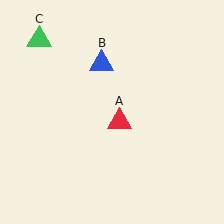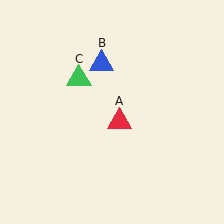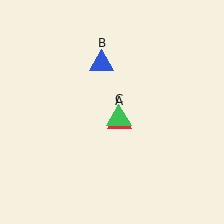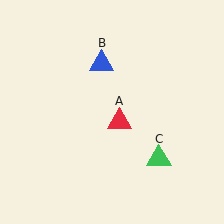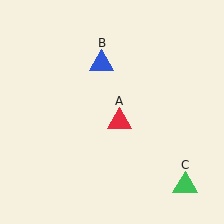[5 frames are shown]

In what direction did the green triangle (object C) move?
The green triangle (object C) moved down and to the right.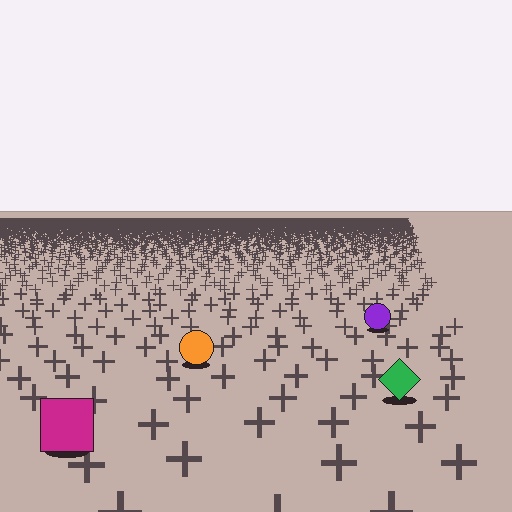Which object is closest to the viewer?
The magenta square is closest. The texture marks near it are larger and more spread out.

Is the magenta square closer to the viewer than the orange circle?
Yes. The magenta square is closer — you can tell from the texture gradient: the ground texture is coarser near it.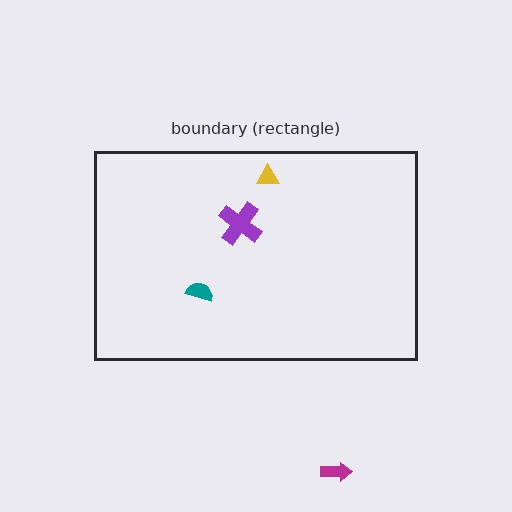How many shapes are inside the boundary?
3 inside, 1 outside.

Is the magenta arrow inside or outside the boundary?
Outside.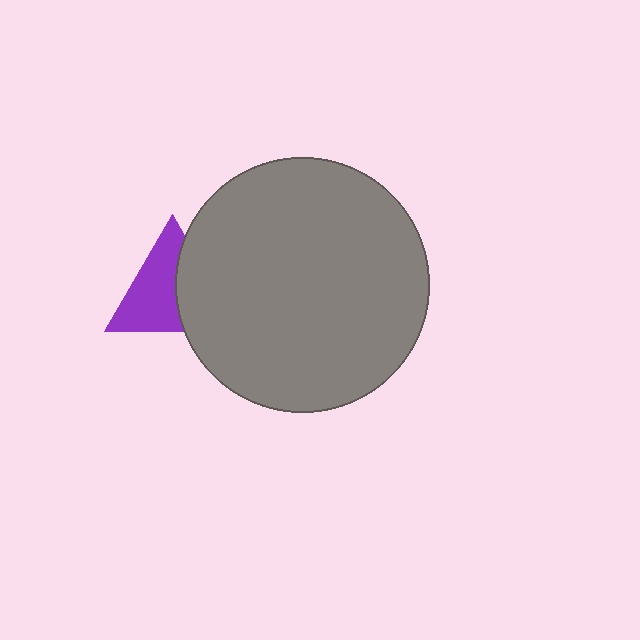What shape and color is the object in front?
The object in front is a gray circle.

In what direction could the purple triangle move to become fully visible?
The purple triangle could move left. That would shift it out from behind the gray circle entirely.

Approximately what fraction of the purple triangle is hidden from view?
Roughly 41% of the purple triangle is hidden behind the gray circle.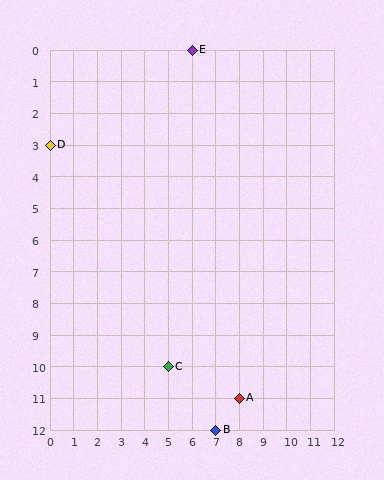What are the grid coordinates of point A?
Point A is at grid coordinates (8, 11).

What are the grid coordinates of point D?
Point D is at grid coordinates (0, 3).